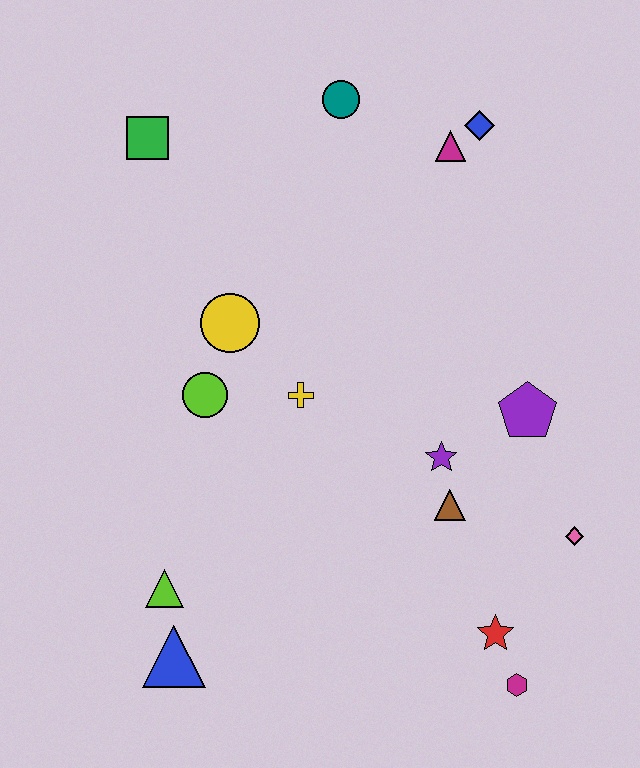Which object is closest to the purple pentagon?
The purple star is closest to the purple pentagon.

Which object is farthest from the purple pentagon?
The green square is farthest from the purple pentagon.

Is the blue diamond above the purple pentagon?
Yes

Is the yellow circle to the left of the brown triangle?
Yes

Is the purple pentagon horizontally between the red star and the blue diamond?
No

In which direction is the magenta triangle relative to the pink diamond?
The magenta triangle is above the pink diamond.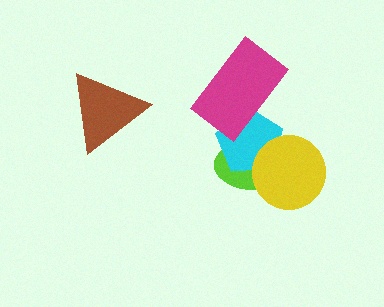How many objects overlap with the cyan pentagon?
3 objects overlap with the cyan pentagon.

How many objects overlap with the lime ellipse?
2 objects overlap with the lime ellipse.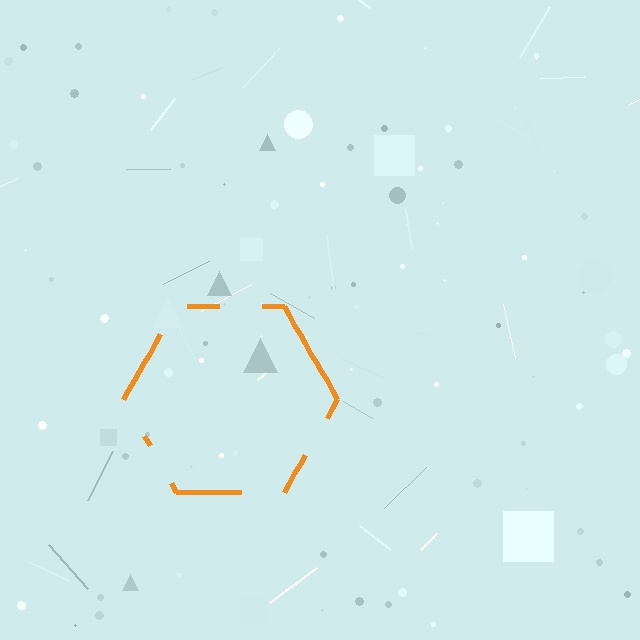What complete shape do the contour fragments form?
The contour fragments form a hexagon.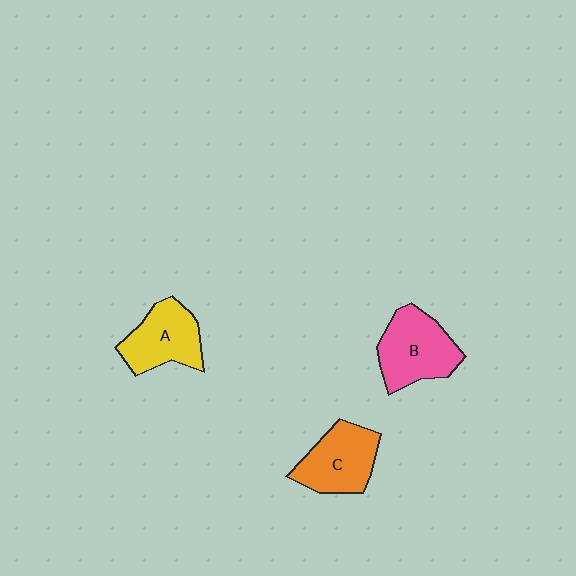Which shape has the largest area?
Shape B (pink).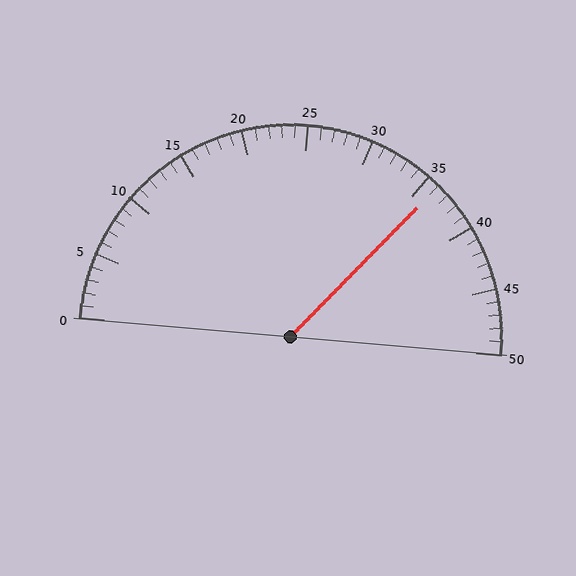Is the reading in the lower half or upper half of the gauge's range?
The reading is in the upper half of the range (0 to 50).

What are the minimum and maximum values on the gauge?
The gauge ranges from 0 to 50.